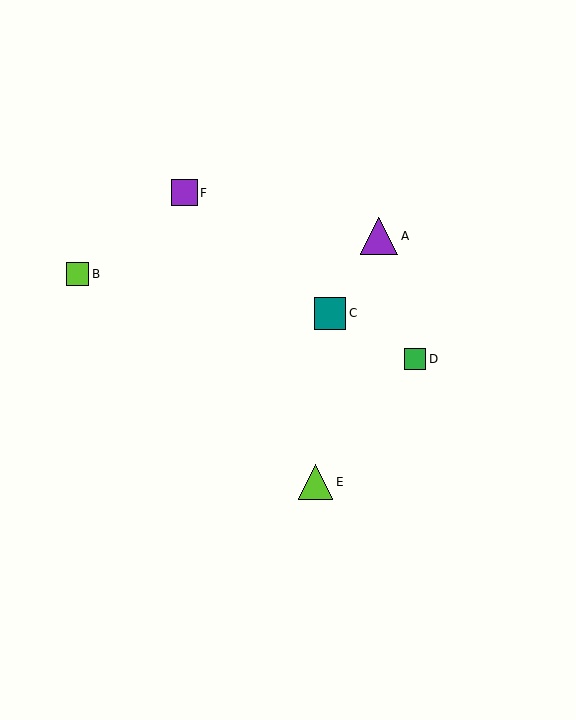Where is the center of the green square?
The center of the green square is at (415, 359).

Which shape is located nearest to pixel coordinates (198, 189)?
The purple square (labeled F) at (184, 193) is nearest to that location.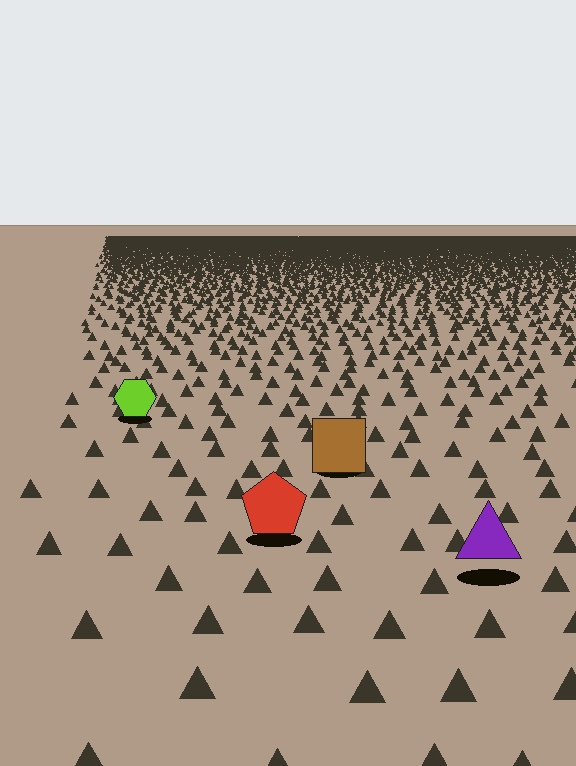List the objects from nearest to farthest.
From nearest to farthest: the purple triangle, the red pentagon, the brown square, the lime hexagon.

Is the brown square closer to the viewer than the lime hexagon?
Yes. The brown square is closer — you can tell from the texture gradient: the ground texture is coarser near it.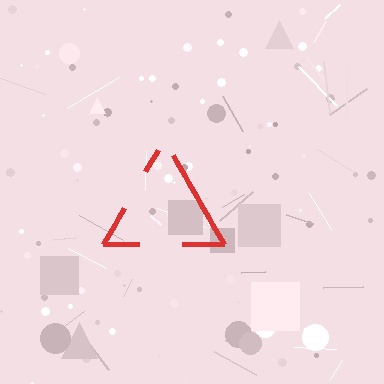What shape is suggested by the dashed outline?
The dashed outline suggests a triangle.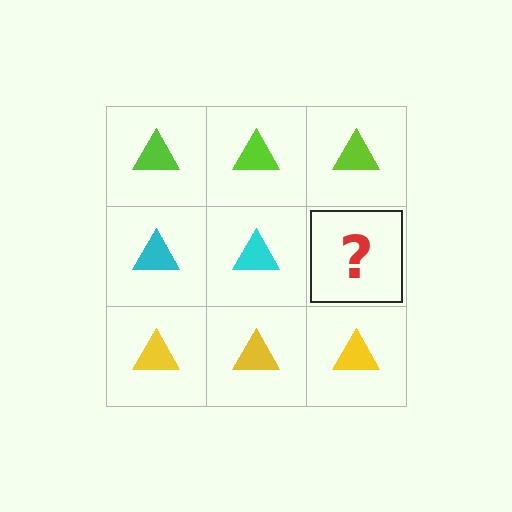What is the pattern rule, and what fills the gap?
The rule is that each row has a consistent color. The gap should be filled with a cyan triangle.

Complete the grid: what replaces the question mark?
The question mark should be replaced with a cyan triangle.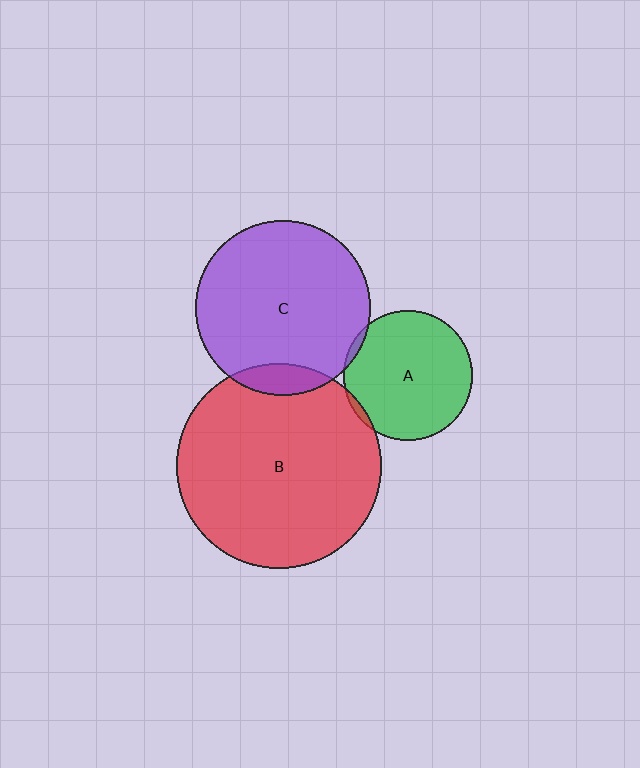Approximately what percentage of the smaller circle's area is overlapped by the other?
Approximately 5%.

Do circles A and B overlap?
Yes.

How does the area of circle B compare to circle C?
Approximately 1.4 times.